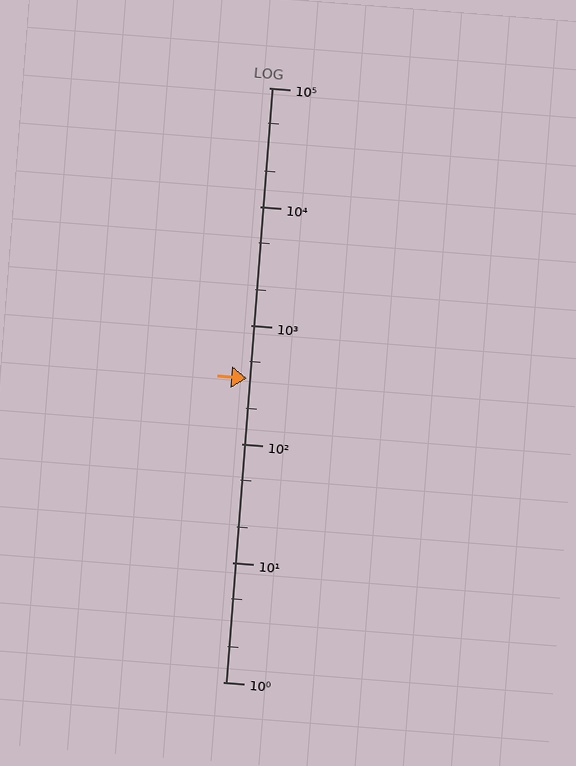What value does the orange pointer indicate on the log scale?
The pointer indicates approximately 360.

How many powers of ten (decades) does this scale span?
The scale spans 5 decades, from 1 to 100000.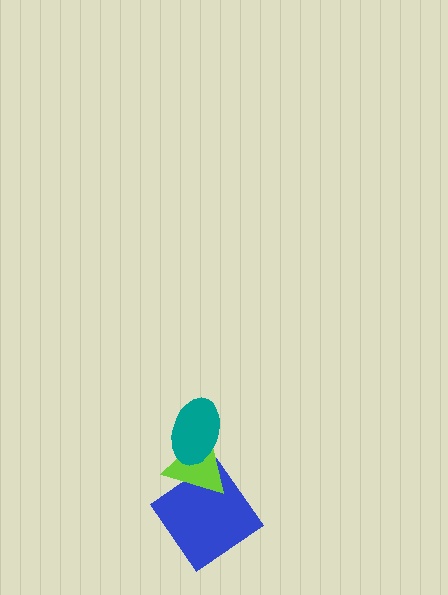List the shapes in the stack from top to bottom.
From top to bottom: the teal ellipse, the lime triangle, the blue diamond.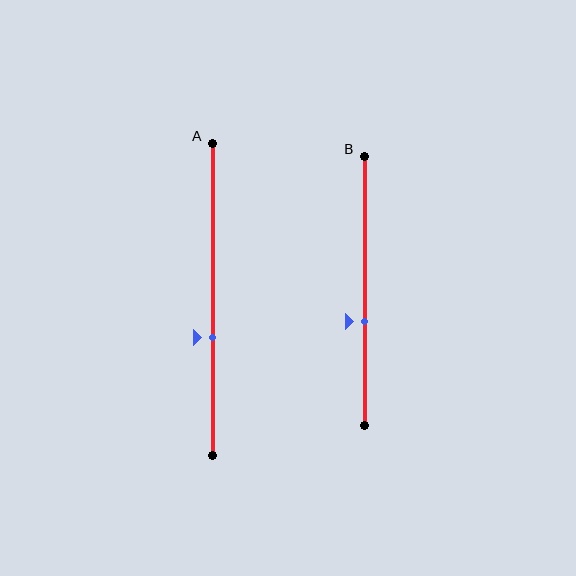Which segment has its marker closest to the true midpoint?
Segment B has its marker closest to the true midpoint.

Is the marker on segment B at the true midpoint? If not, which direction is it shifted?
No, the marker on segment B is shifted downward by about 11% of the segment length.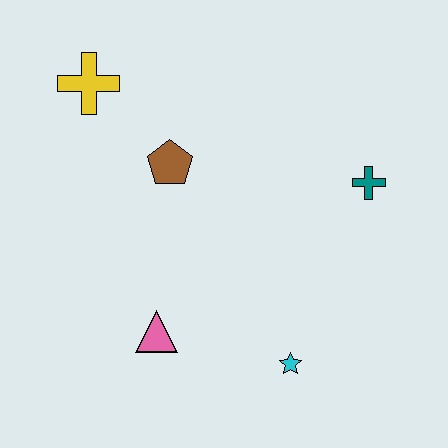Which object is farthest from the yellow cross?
The cyan star is farthest from the yellow cross.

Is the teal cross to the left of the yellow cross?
No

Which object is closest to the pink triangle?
The cyan star is closest to the pink triangle.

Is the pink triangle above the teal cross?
No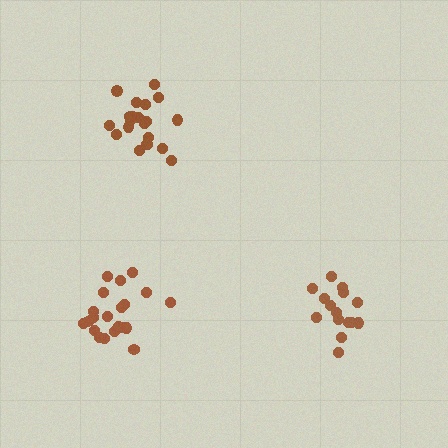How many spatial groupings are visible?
There are 3 spatial groupings.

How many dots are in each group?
Group 1: 21 dots, Group 2: 15 dots, Group 3: 21 dots (57 total).